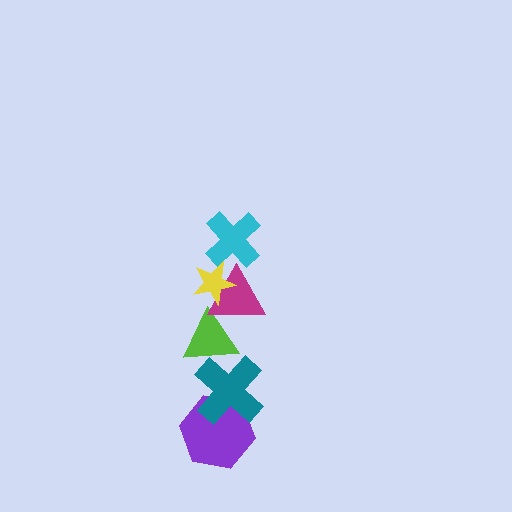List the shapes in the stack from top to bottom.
From top to bottom: the cyan cross, the yellow star, the magenta triangle, the lime triangle, the teal cross, the purple hexagon.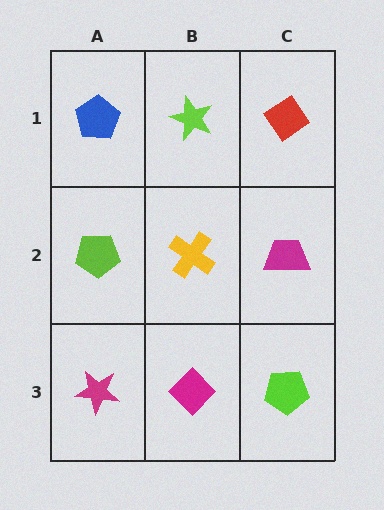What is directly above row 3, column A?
A lime pentagon.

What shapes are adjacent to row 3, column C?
A magenta trapezoid (row 2, column C), a magenta diamond (row 3, column B).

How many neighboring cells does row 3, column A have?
2.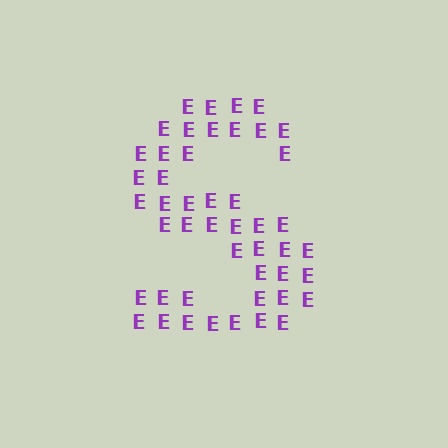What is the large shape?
The large shape is the letter S.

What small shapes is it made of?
It is made of small letter E's.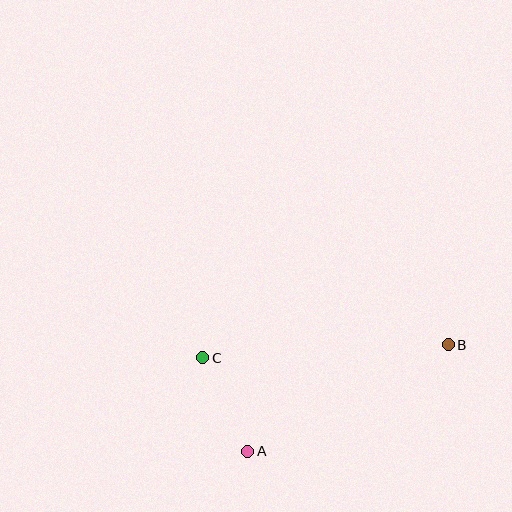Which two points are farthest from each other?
Points B and C are farthest from each other.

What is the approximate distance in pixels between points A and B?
The distance between A and B is approximately 227 pixels.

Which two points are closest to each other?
Points A and C are closest to each other.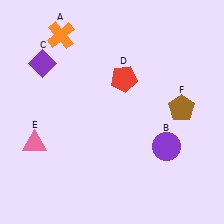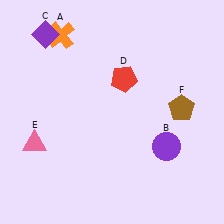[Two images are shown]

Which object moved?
The purple diamond (C) moved up.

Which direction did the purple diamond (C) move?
The purple diamond (C) moved up.